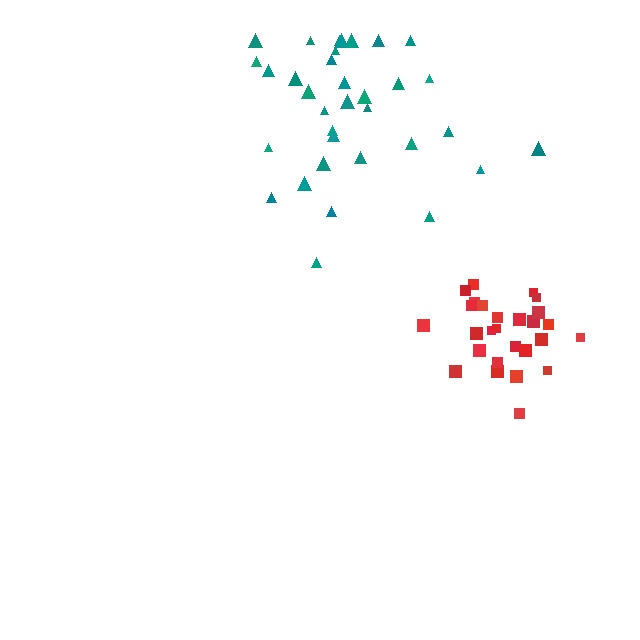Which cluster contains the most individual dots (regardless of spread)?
Teal (34).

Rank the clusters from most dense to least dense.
red, teal.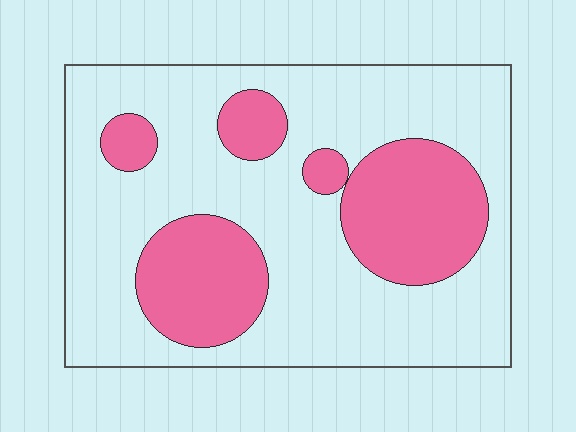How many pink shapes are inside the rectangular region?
5.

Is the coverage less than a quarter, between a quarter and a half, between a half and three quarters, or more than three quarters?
Between a quarter and a half.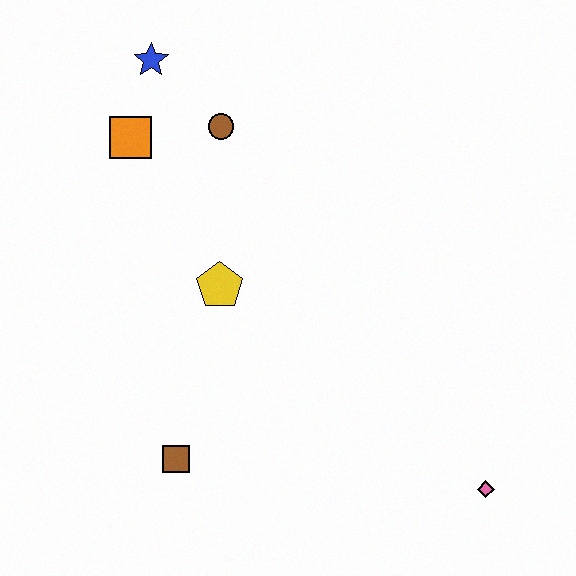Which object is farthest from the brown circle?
The pink diamond is farthest from the brown circle.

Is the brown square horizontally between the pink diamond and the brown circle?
No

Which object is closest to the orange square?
The blue star is closest to the orange square.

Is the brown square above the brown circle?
No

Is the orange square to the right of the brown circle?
No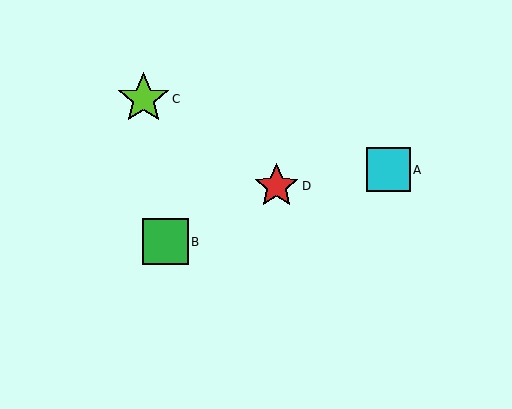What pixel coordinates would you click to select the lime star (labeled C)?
Click at (143, 99) to select the lime star C.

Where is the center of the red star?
The center of the red star is at (277, 186).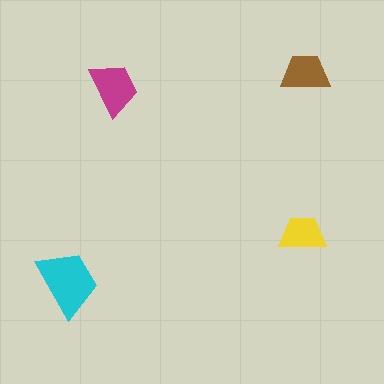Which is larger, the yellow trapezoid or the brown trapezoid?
The brown one.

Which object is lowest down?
The cyan trapezoid is bottommost.